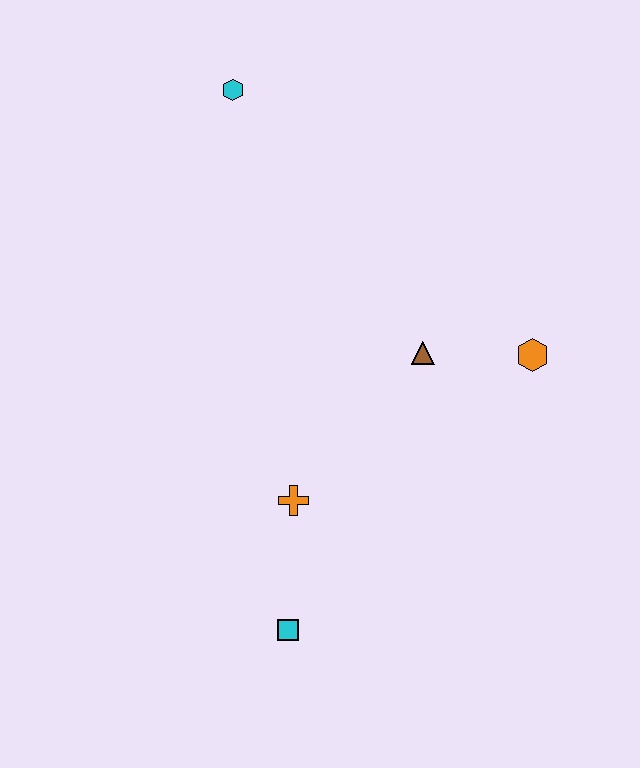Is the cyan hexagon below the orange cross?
No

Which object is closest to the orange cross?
The cyan square is closest to the orange cross.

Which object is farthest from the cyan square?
The cyan hexagon is farthest from the cyan square.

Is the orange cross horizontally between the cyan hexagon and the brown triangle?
Yes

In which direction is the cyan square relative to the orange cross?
The cyan square is below the orange cross.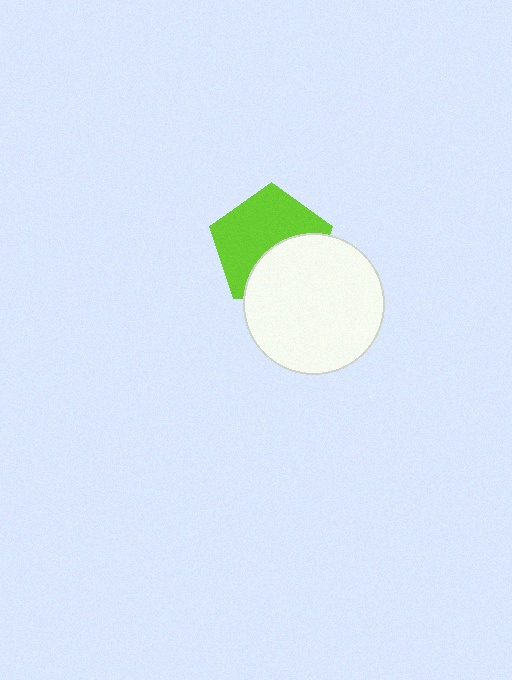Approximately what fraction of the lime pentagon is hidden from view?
Roughly 40% of the lime pentagon is hidden behind the white circle.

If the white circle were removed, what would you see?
You would see the complete lime pentagon.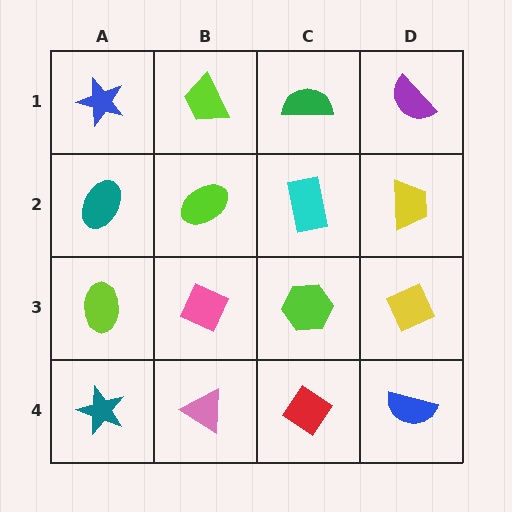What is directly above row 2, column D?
A purple semicircle.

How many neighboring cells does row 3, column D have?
3.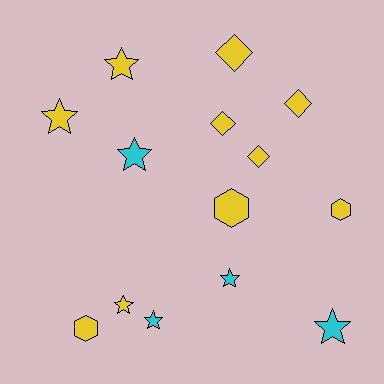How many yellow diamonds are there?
There are 4 yellow diamonds.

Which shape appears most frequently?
Star, with 7 objects.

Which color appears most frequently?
Yellow, with 10 objects.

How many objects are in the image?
There are 14 objects.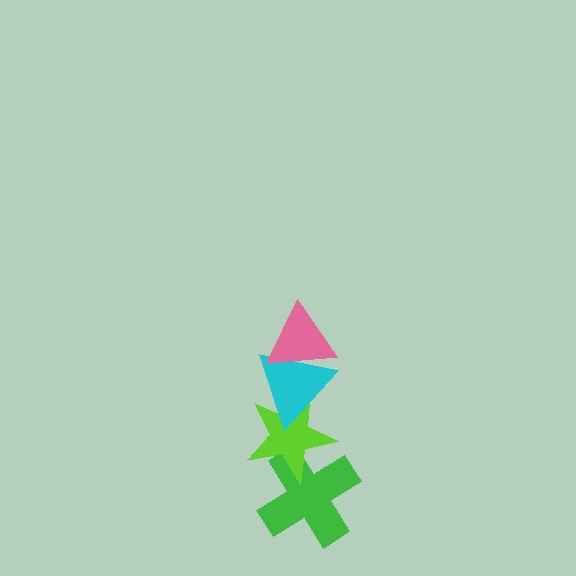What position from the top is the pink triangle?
The pink triangle is 1st from the top.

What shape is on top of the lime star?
The cyan triangle is on top of the lime star.